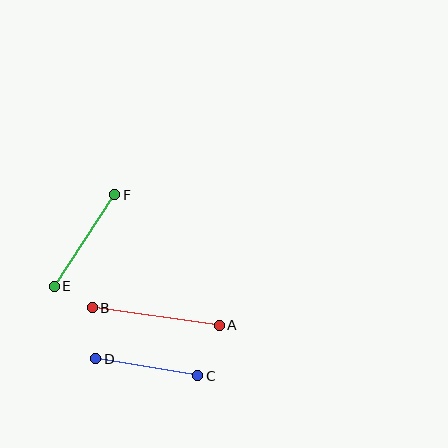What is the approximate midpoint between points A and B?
The midpoint is at approximately (156, 316) pixels.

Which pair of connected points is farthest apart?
Points A and B are farthest apart.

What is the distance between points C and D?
The distance is approximately 103 pixels.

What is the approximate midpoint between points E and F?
The midpoint is at approximately (85, 241) pixels.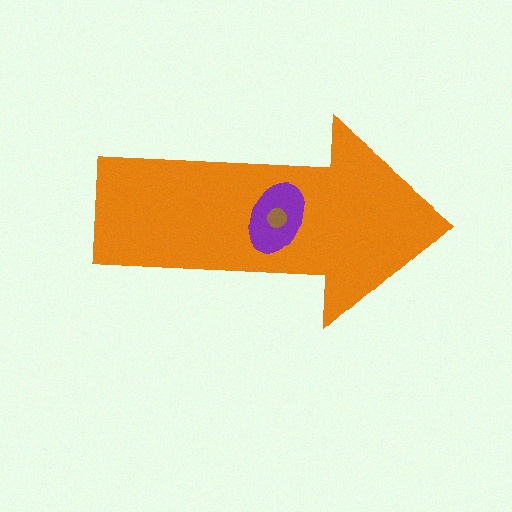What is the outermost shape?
The orange arrow.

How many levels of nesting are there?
3.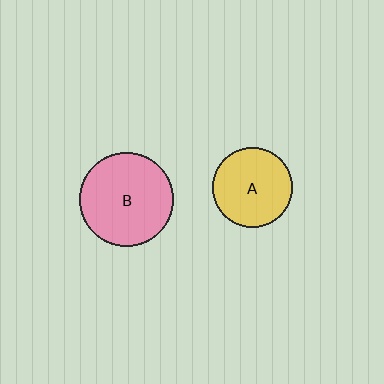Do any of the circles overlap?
No, none of the circles overlap.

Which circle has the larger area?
Circle B (pink).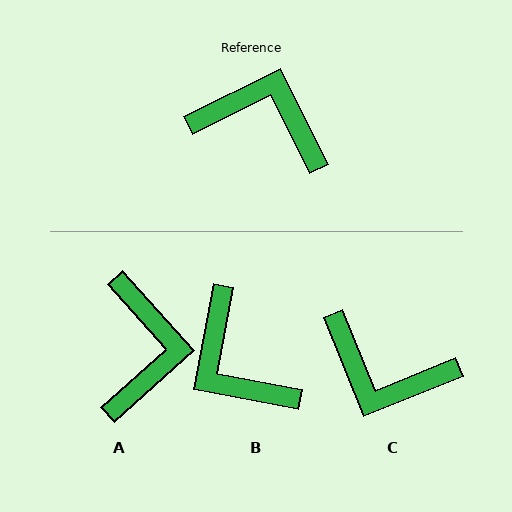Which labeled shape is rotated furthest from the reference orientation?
C, about 176 degrees away.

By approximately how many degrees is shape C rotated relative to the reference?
Approximately 176 degrees counter-clockwise.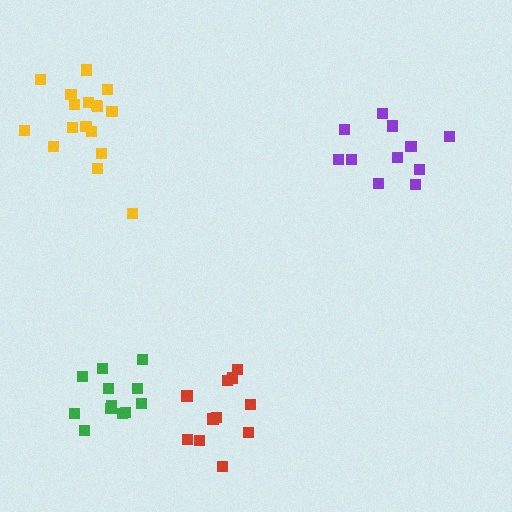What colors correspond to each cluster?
The clusters are colored: yellow, purple, green, red.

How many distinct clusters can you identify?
There are 4 distinct clusters.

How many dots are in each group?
Group 1: 17 dots, Group 2: 11 dots, Group 3: 12 dots, Group 4: 11 dots (51 total).